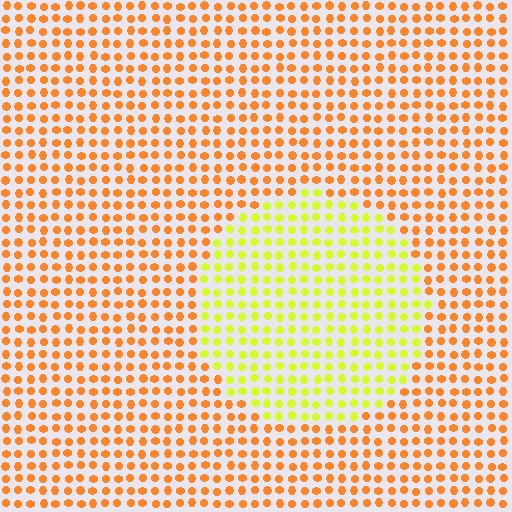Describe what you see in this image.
The image is filled with small orange elements in a uniform arrangement. A circle-shaped region is visible where the elements are tinted to a slightly different hue, forming a subtle color boundary.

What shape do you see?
I see a circle.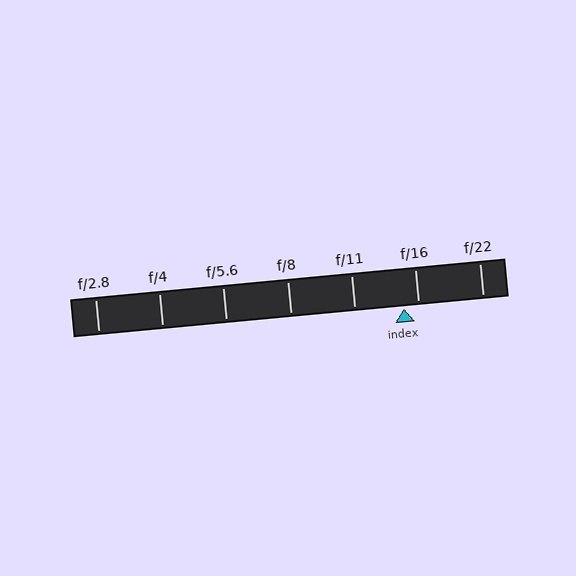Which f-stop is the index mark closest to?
The index mark is closest to f/16.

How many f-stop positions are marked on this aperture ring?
There are 7 f-stop positions marked.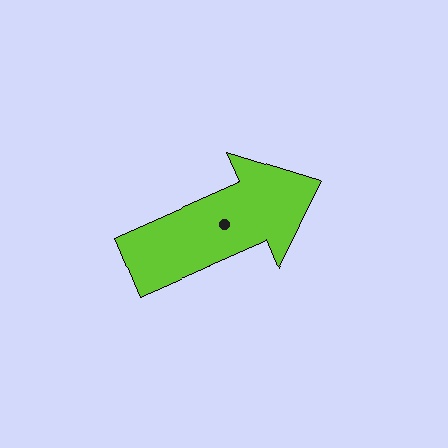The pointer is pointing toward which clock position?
Roughly 2 o'clock.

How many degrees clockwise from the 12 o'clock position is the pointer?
Approximately 66 degrees.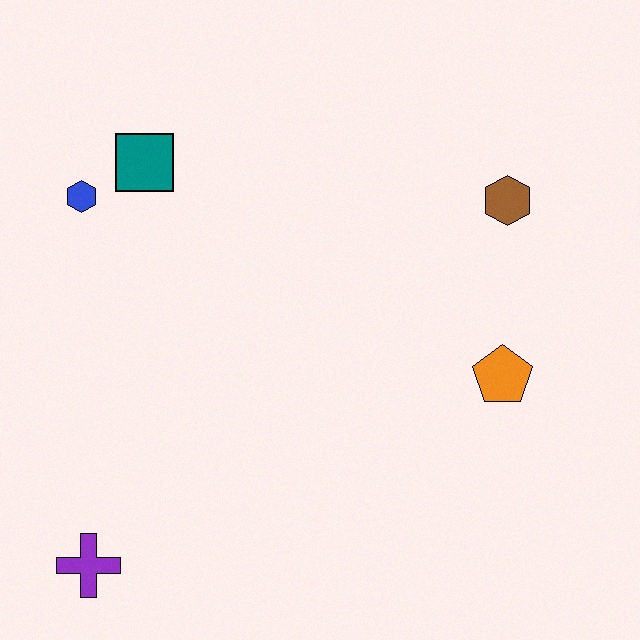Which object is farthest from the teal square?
The orange pentagon is farthest from the teal square.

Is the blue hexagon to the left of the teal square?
Yes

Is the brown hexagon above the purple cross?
Yes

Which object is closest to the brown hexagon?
The orange pentagon is closest to the brown hexagon.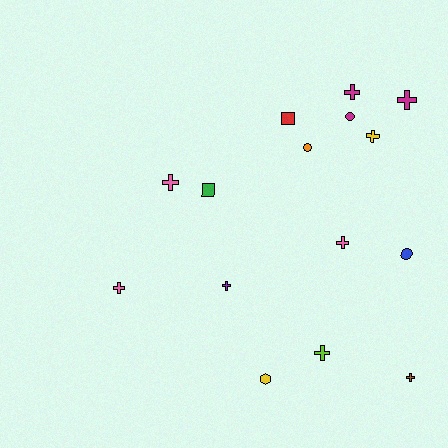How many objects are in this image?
There are 15 objects.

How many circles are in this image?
There are 3 circles.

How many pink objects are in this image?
There are 3 pink objects.